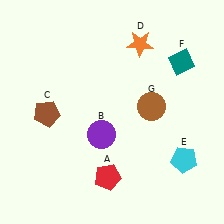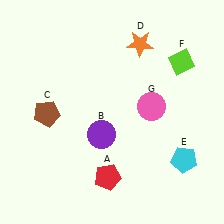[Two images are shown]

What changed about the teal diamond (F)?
In Image 1, F is teal. In Image 2, it changed to lime.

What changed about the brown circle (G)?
In Image 1, G is brown. In Image 2, it changed to pink.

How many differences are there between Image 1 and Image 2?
There are 2 differences between the two images.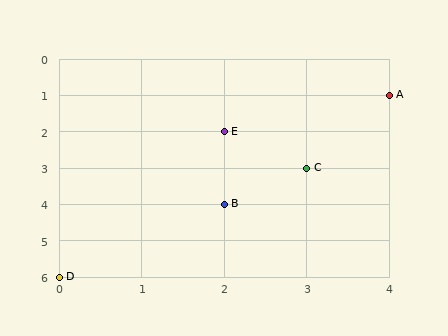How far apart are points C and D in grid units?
Points C and D are 3 columns and 3 rows apart (about 4.2 grid units diagonally).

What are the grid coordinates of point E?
Point E is at grid coordinates (2, 2).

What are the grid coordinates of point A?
Point A is at grid coordinates (4, 1).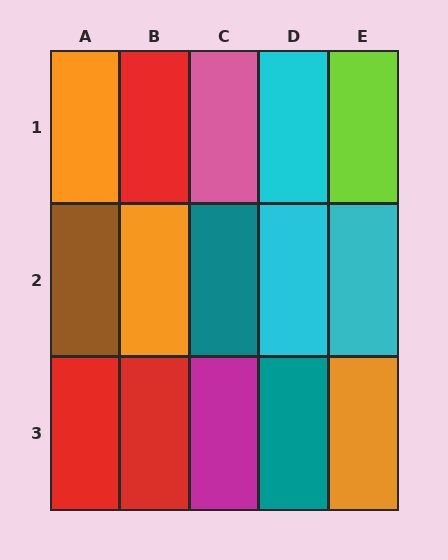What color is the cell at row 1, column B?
Red.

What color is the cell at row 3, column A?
Red.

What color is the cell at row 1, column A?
Orange.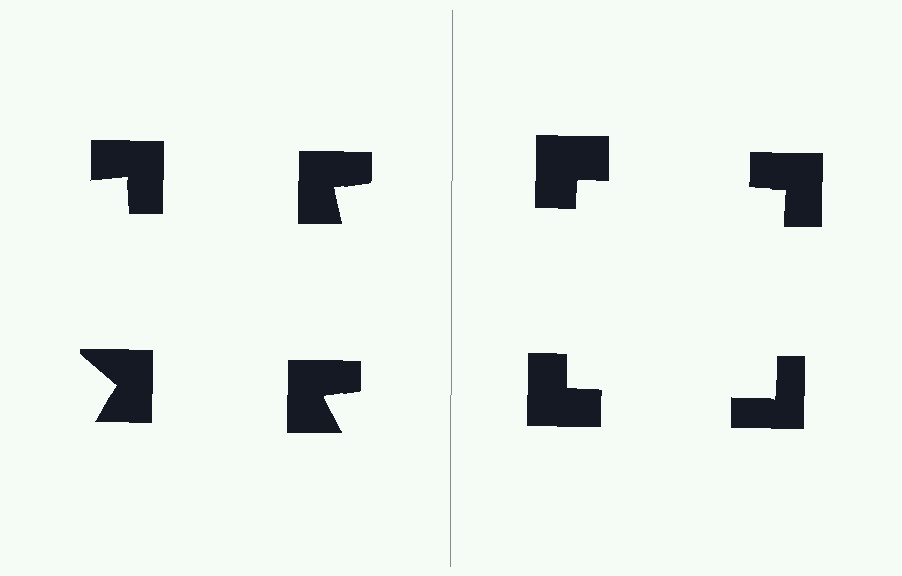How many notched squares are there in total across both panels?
8 — 4 on each side.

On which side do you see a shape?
An illusory square appears on the right side. On the left side the wedge cuts are rotated, so no coherent shape forms.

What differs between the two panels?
The notched squares are positioned identically on both sides; only the wedge orientations differ. On the right they align to a square; on the left they are misaligned.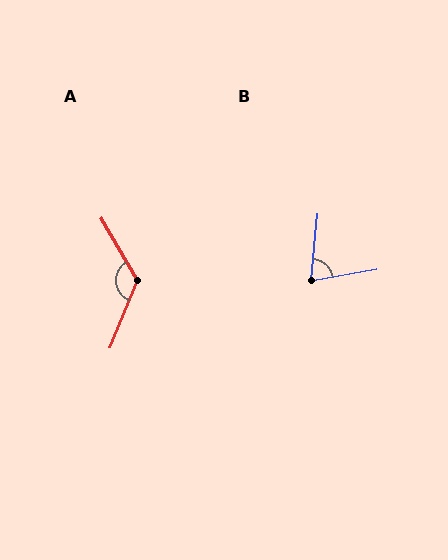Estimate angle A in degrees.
Approximately 128 degrees.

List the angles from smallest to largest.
B (74°), A (128°).